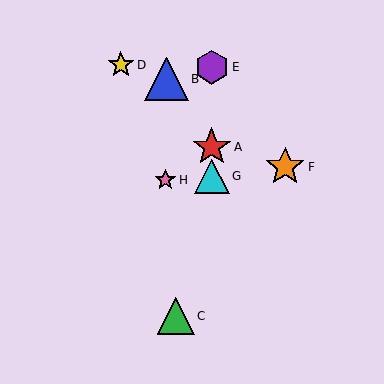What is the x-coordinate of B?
Object B is at x≈166.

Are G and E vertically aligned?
Yes, both are at x≈212.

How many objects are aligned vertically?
3 objects (A, E, G) are aligned vertically.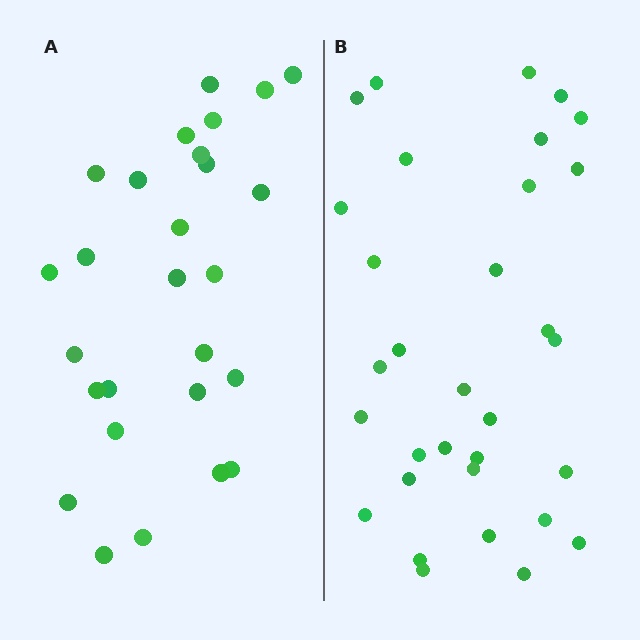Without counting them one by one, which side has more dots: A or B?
Region B (the right region) has more dots.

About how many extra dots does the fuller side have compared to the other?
Region B has about 5 more dots than region A.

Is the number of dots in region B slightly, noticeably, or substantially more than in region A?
Region B has only slightly more — the two regions are fairly close. The ratio is roughly 1.2 to 1.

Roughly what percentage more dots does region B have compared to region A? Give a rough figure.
About 20% more.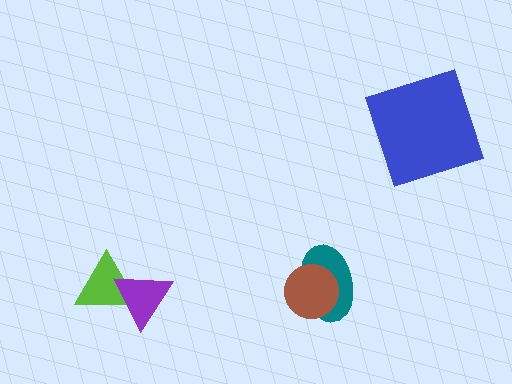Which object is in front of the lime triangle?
The purple triangle is in front of the lime triangle.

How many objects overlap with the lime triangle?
1 object overlaps with the lime triangle.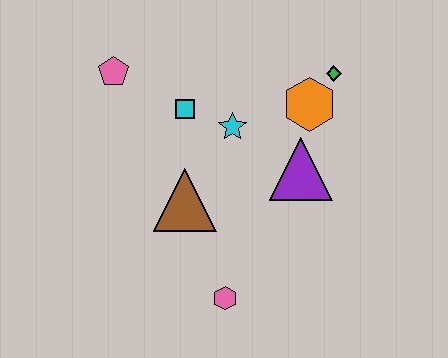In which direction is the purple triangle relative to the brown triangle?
The purple triangle is to the right of the brown triangle.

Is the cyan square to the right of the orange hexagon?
No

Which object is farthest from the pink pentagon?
The pink hexagon is farthest from the pink pentagon.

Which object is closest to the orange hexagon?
The green diamond is closest to the orange hexagon.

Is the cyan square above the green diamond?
No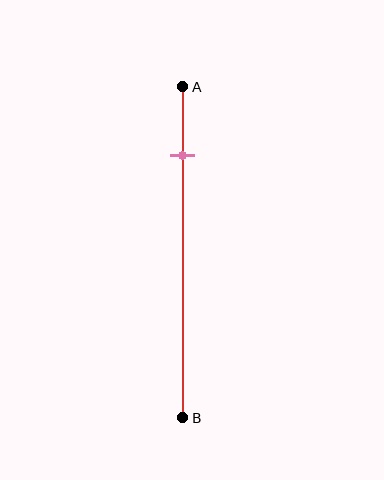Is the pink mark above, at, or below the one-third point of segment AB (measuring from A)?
The pink mark is above the one-third point of segment AB.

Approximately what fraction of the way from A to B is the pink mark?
The pink mark is approximately 20% of the way from A to B.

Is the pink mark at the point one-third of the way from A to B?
No, the mark is at about 20% from A, not at the 33% one-third point.